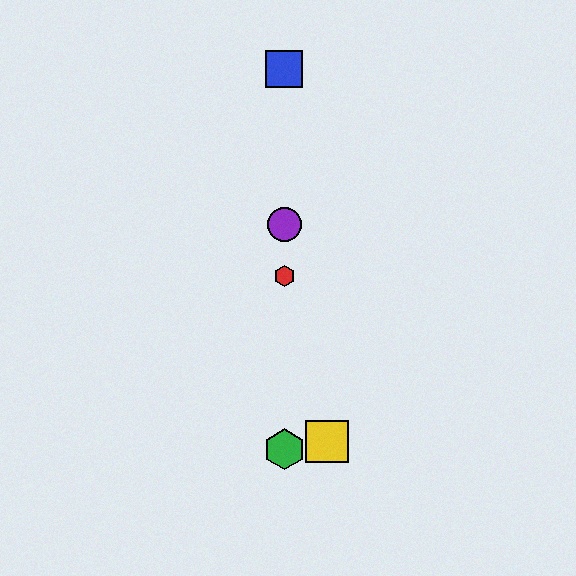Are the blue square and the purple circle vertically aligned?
Yes, both are at x≈284.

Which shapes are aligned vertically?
The red hexagon, the blue square, the green hexagon, the purple circle are aligned vertically.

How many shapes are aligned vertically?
4 shapes (the red hexagon, the blue square, the green hexagon, the purple circle) are aligned vertically.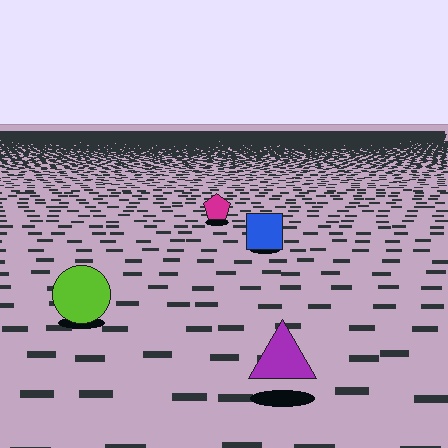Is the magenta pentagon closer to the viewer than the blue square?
No. The blue square is closer — you can tell from the texture gradient: the ground texture is coarser near it.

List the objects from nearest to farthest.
From nearest to farthest: the purple triangle, the lime circle, the blue square, the magenta pentagon.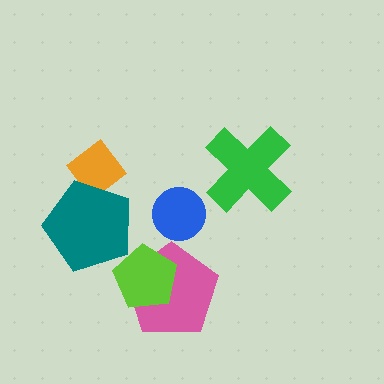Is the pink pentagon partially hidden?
Yes, it is partially covered by another shape.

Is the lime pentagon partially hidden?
No, no other shape covers it.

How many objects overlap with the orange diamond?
1 object overlaps with the orange diamond.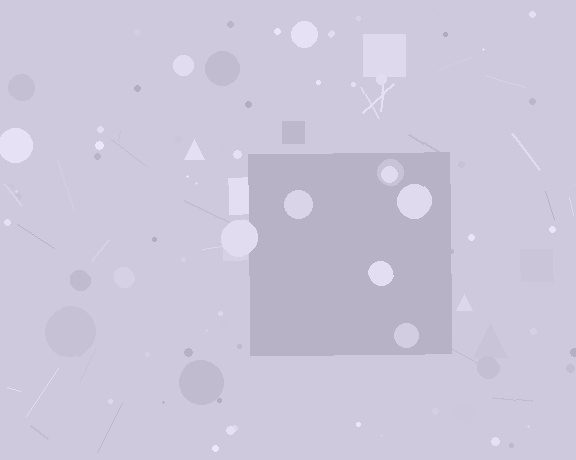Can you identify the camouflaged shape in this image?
The camouflaged shape is a square.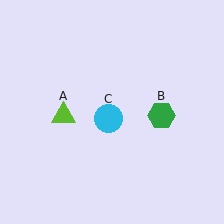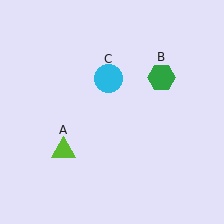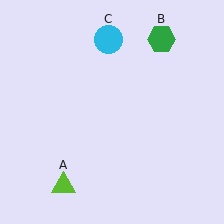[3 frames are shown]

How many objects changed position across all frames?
3 objects changed position: lime triangle (object A), green hexagon (object B), cyan circle (object C).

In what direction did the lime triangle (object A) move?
The lime triangle (object A) moved down.